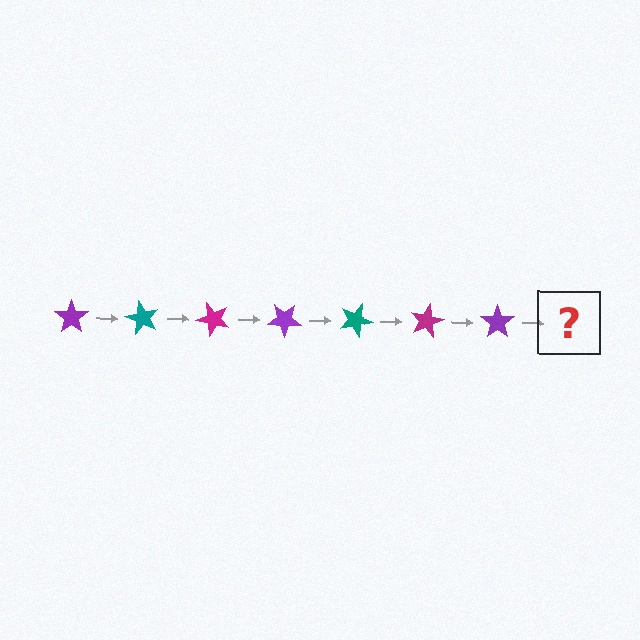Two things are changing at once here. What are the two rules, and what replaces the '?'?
The two rules are that it rotates 60 degrees each step and the color cycles through purple, teal, and magenta. The '?' should be a teal star, rotated 420 degrees from the start.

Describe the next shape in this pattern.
It should be a teal star, rotated 420 degrees from the start.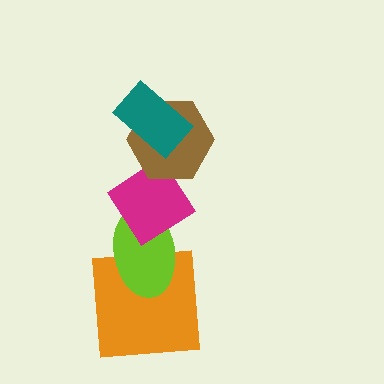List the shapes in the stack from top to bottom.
From top to bottom: the teal rectangle, the brown hexagon, the magenta diamond, the lime ellipse, the orange square.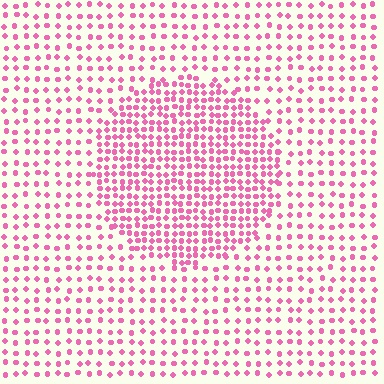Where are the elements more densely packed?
The elements are more densely packed inside the circle boundary.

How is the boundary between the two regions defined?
The boundary is defined by a change in element density (approximately 2.0x ratio). All elements are the same color, size, and shape.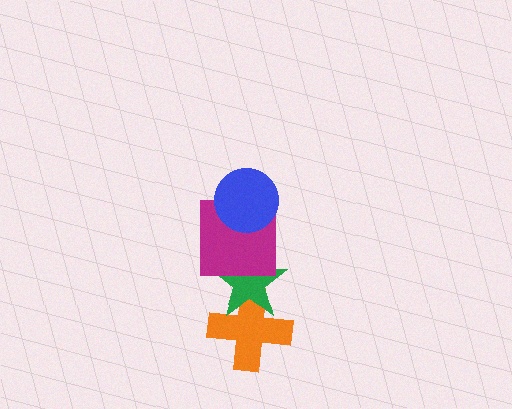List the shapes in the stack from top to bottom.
From top to bottom: the blue circle, the magenta square, the green star, the orange cross.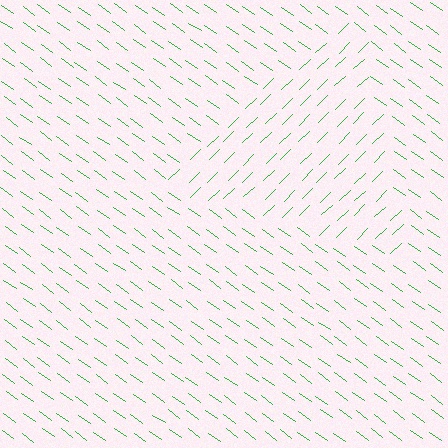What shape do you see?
I see a triangle.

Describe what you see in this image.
The image is filled with small green line segments. A triangle region in the image has lines oriented differently from the surrounding lines, creating a visible texture boundary.